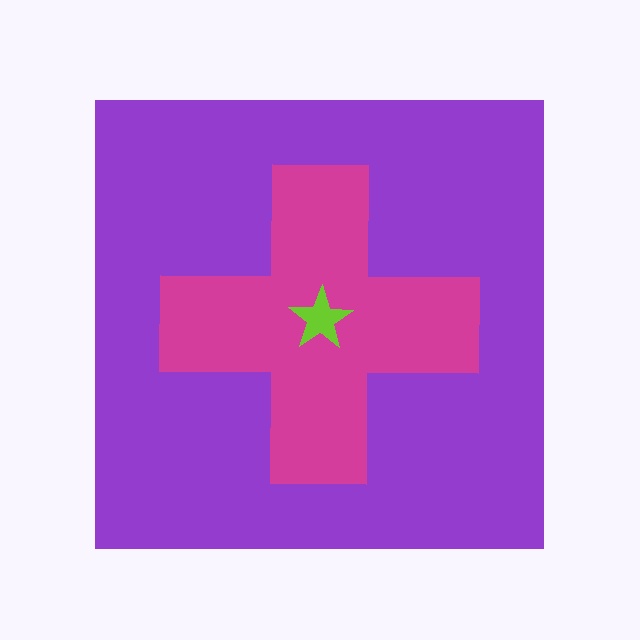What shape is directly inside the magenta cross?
The lime star.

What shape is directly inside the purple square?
The magenta cross.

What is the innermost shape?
The lime star.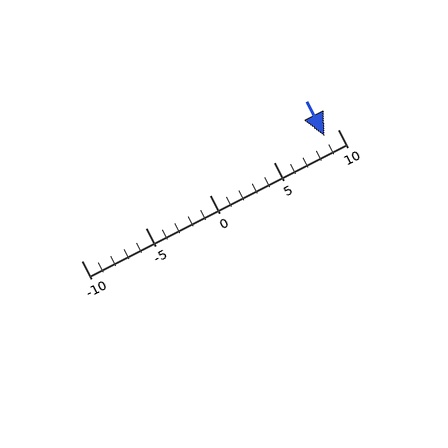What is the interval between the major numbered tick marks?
The major tick marks are spaced 5 units apart.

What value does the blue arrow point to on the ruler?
The blue arrow points to approximately 9.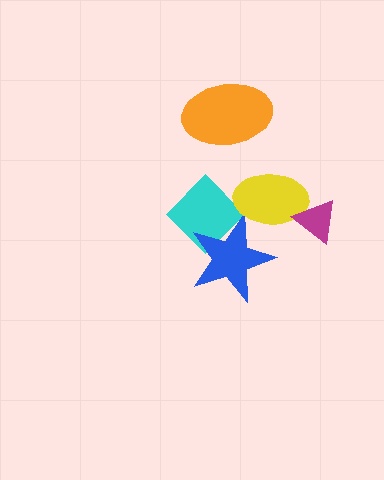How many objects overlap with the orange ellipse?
0 objects overlap with the orange ellipse.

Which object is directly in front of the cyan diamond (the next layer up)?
The blue star is directly in front of the cyan diamond.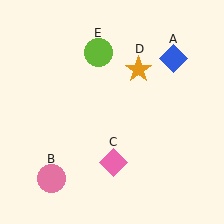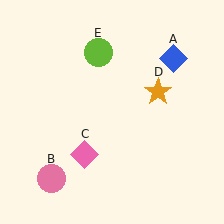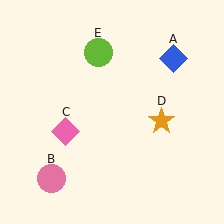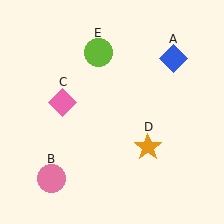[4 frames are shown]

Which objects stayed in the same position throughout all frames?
Blue diamond (object A) and pink circle (object B) and lime circle (object E) remained stationary.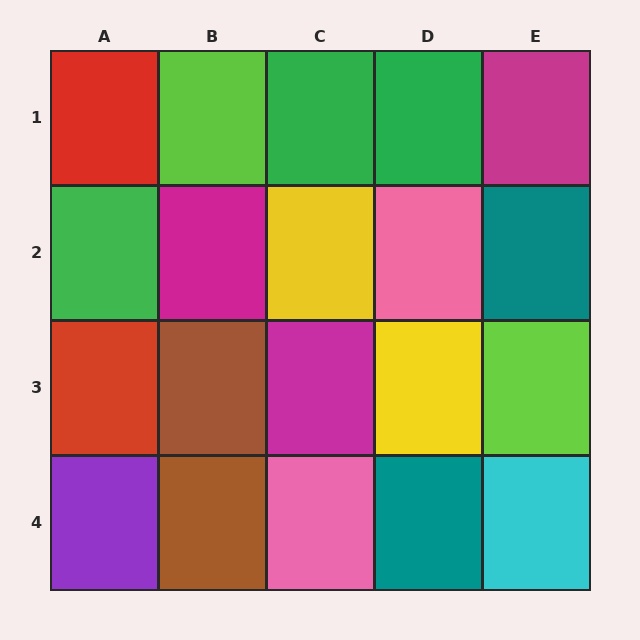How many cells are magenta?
3 cells are magenta.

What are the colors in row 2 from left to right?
Green, magenta, yellow, pink, teal.